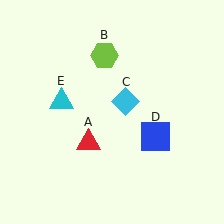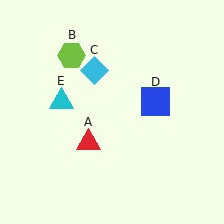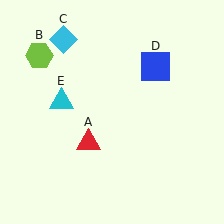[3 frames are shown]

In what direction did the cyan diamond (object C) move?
The cyan diamond (object C) moved up and to the left.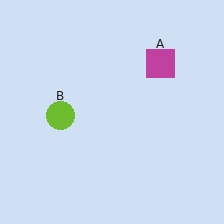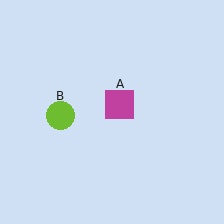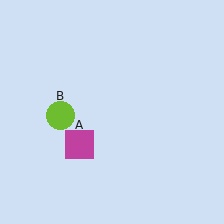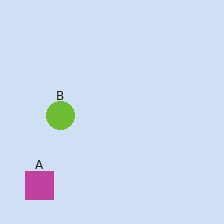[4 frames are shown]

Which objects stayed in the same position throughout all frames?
Lime circle (object B) remained stationary.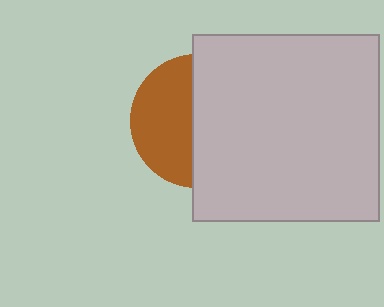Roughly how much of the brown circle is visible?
A small part of it is visible (roughly 45%).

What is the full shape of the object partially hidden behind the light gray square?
The partially hidden object is a brown circle.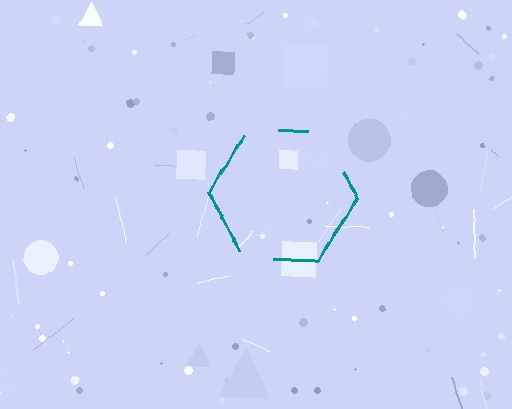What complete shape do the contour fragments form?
The contour fragments form a hexagon.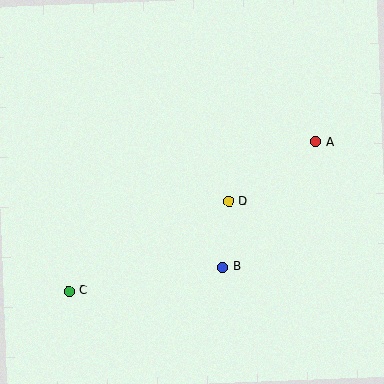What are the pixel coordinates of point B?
Point B is at (223, 267).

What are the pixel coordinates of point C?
Point C is at (69, 291).